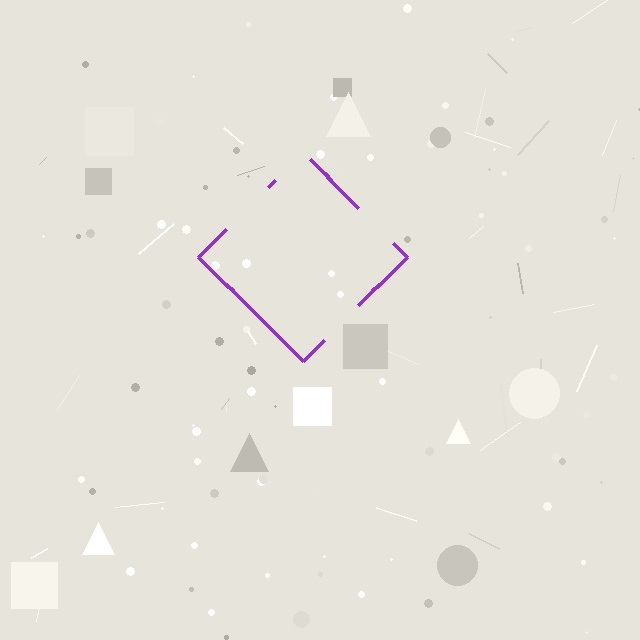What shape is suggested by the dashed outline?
The dashed outline suggests a diamond.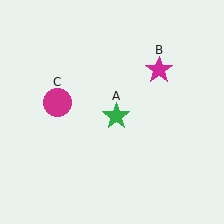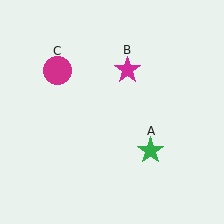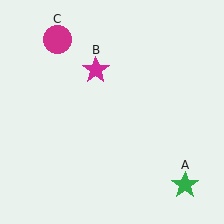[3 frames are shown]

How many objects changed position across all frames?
3 objects changed position: green star (object A), magenta star (object B), magenta circle (object C).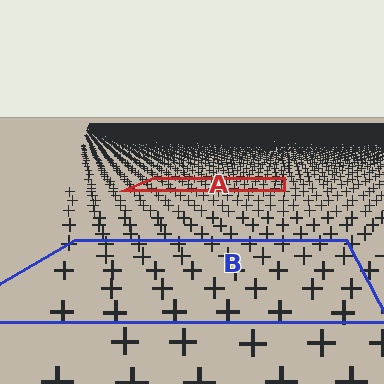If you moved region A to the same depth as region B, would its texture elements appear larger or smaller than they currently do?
They would appear larger. At a closer depth, the same texture elements are projected at a bigger on-screen size.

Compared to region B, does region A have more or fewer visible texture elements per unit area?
Region A has more texture elements per unit area — they are packed more densely because it is farther away.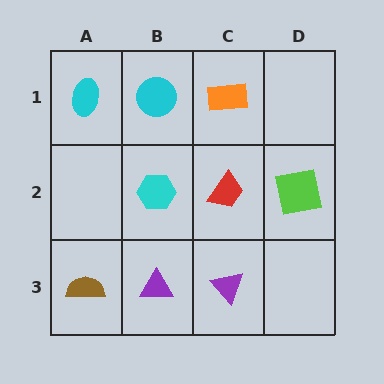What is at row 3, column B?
A purple triangle.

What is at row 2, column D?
A lime square.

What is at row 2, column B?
A cyan hexagon.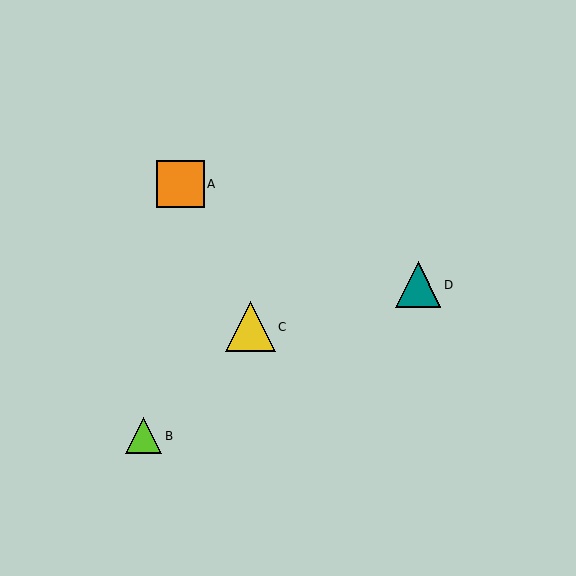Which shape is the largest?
The yellow triangle (labeled C) is the largest.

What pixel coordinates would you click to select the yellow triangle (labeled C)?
Click at (250, 327) to select the yellow triangle C.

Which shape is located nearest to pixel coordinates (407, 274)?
The teal triangle (labeled D) at (418, 285) is nearest to that location.